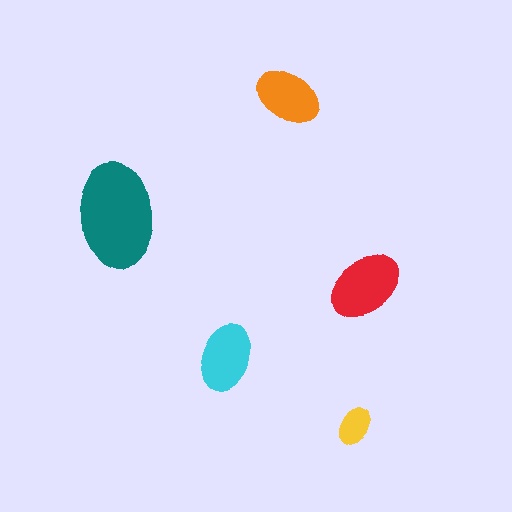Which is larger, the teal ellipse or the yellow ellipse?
The teal one.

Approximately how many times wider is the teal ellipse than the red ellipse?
About 1.5 times wider.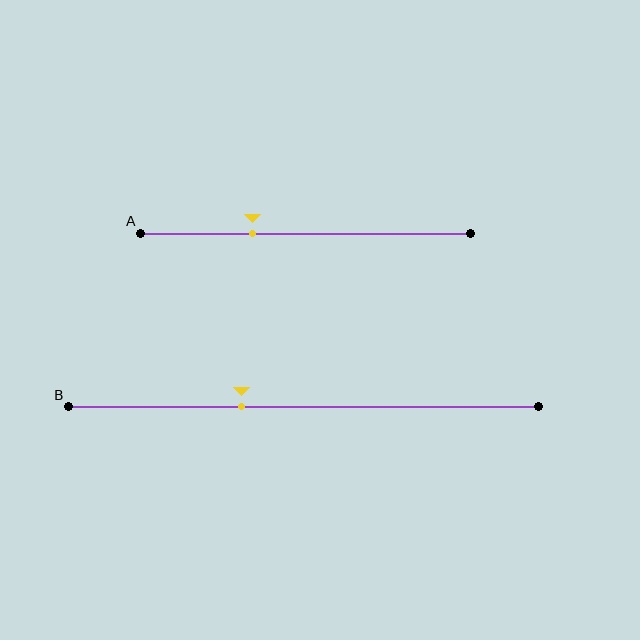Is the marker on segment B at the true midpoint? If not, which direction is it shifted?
No, the marker on segment B is shifted to the left by about 13% of the segment length.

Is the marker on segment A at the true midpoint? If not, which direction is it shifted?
No, the marker on segment A is shifted to the left by about 16% of the segment length.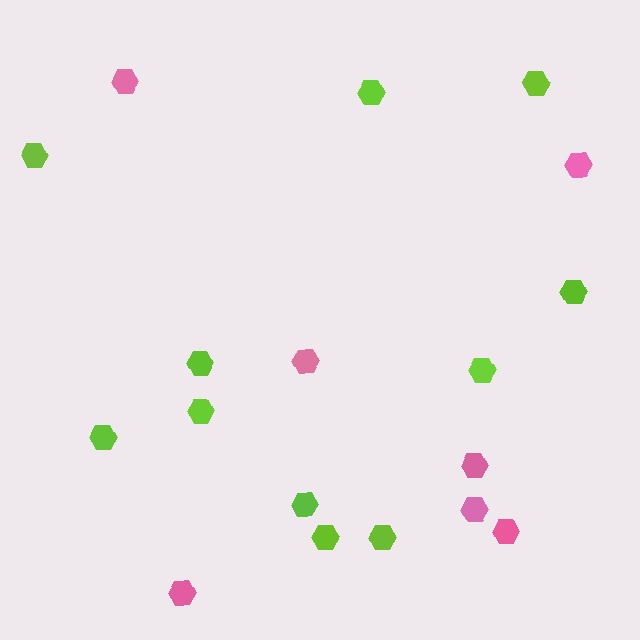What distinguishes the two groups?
There are 2 groups: one group of pink hexagons (7) and one group of lime hexagons (11).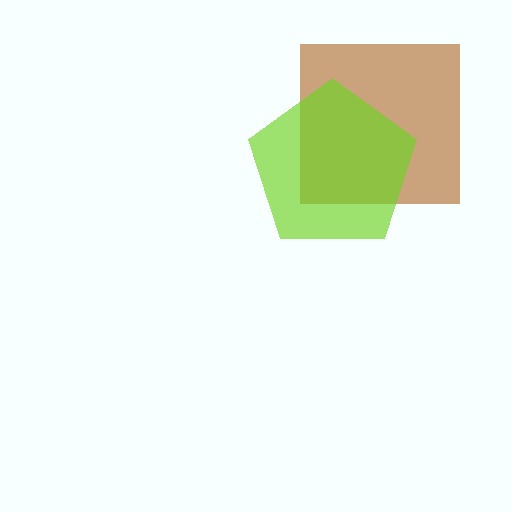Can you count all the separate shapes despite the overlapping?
Yes, there are 2 separate shapes.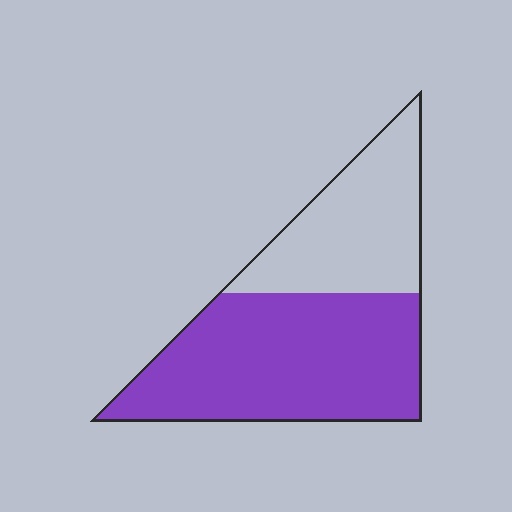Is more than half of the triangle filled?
Yes.